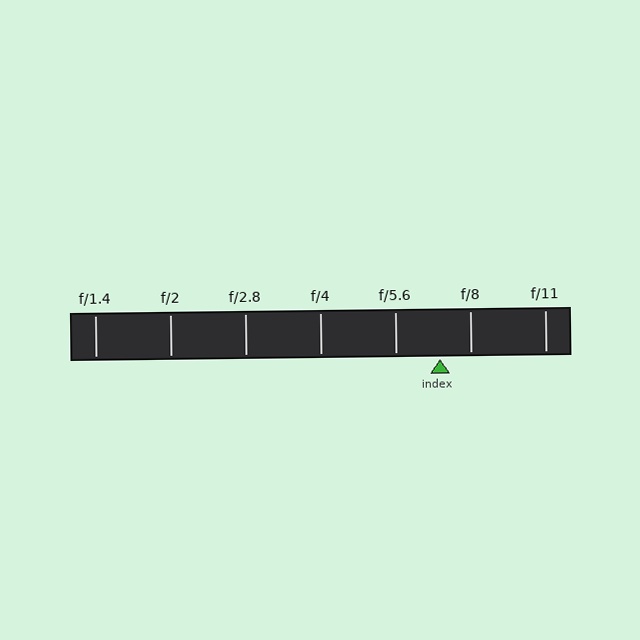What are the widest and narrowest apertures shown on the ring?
The widest aperture shown is f/1.4 and the narrowest is f/11.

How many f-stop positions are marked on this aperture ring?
There are 7 f-stop positions marked.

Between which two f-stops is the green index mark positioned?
The index mark is between f/5.6 and f/8.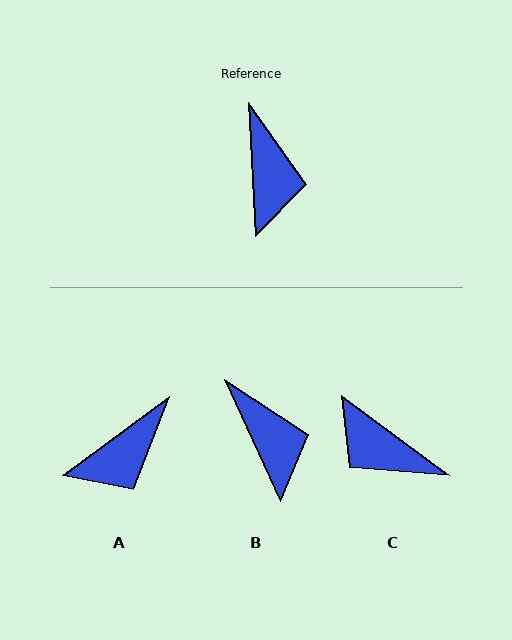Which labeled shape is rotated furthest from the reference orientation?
C, about 129 degrees away.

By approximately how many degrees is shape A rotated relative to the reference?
Approximately 56 degrees clockwise.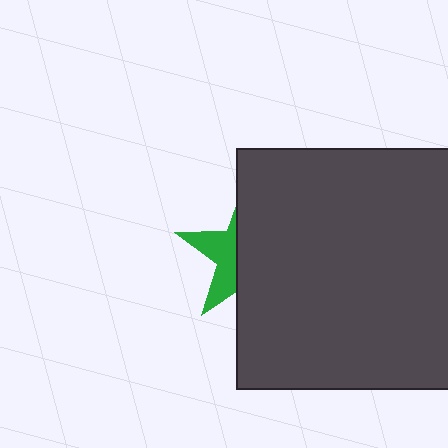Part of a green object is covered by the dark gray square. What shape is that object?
It is a star.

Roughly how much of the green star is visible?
A small part of it is visible (roughly 36%).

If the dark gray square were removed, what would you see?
You would see the complete green star.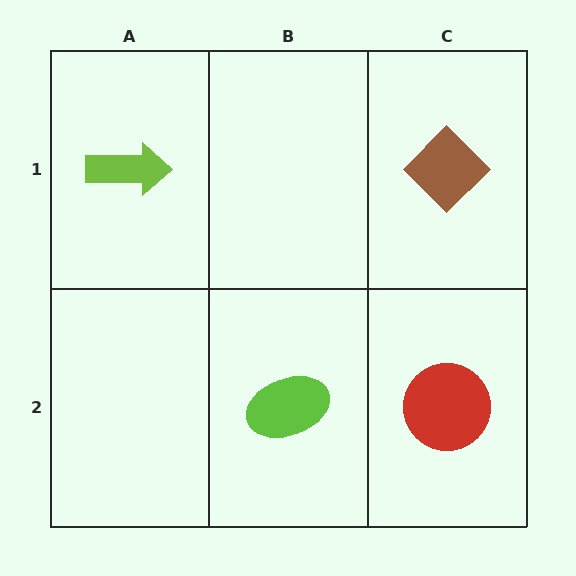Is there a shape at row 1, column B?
No, that cell is empty.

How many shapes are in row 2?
2 shapes.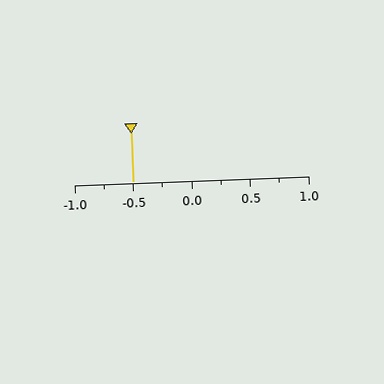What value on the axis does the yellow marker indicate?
The marker indicates approximately -0.5.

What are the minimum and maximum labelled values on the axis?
The axis runs from -1.0 to 1.0.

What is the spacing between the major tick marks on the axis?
The major ticks are spaced 0.5 apart.